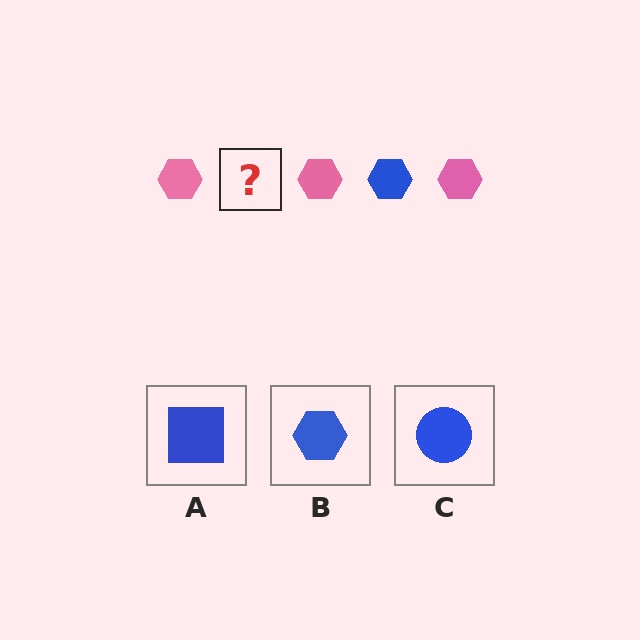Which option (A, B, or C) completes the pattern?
B.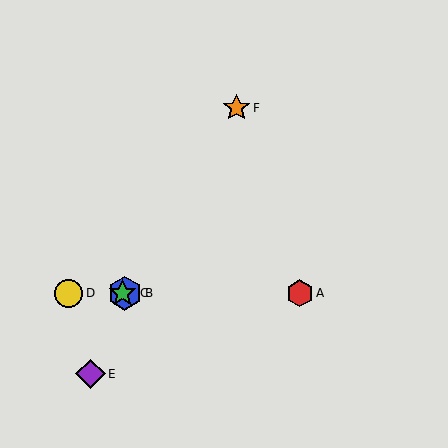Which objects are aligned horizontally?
Objects A, B, C, D are aligned horizontally.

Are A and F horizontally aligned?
No, A is at y≈293 and F is at y≈108.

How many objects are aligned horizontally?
4 objects (A, B, C, D) are aligned horizontally.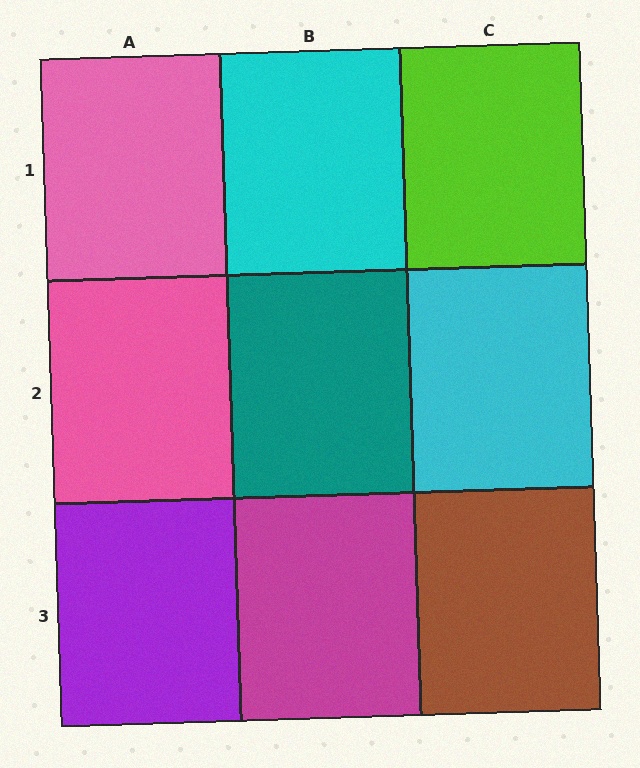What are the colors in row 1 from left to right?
Pink, cyan, lime.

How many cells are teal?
1 cell is teal.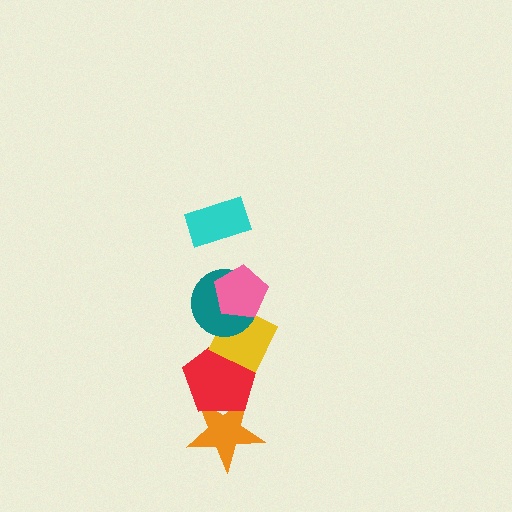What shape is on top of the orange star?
The red pentagon is on top of the orange star.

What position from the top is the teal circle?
The teal circle is 3rd from the top.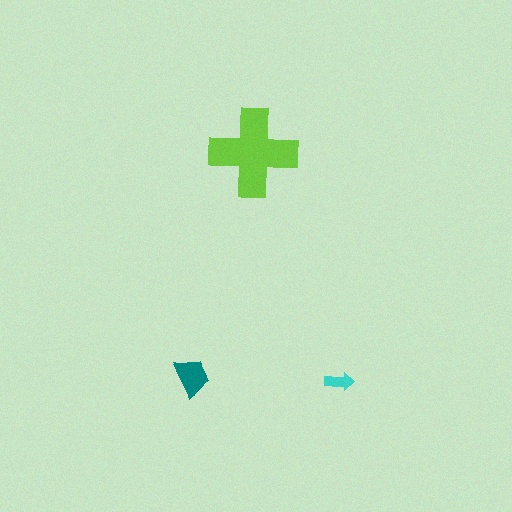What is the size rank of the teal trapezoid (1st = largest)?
2nd.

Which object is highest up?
The lime cross is topmost.